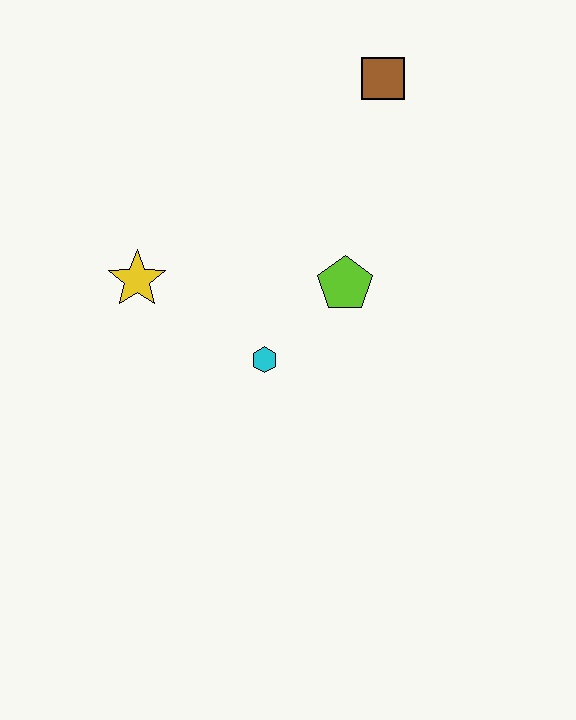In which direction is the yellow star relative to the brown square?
The yellow star is to the left of the brown square.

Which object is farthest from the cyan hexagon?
The brown square is farthest from the cyan hexagon.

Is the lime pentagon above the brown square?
No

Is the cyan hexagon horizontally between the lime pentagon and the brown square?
No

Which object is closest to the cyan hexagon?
The lime pentagon is closest to the cyan hexagon.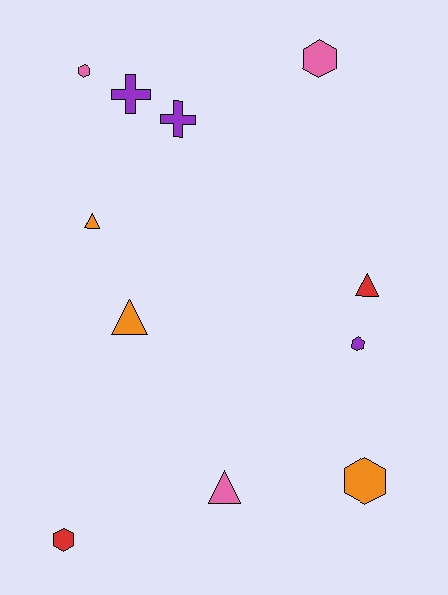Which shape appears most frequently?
Hexagon, with 5 objects.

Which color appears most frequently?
Pink, with 3 objects.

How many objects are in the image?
There are 11 objects.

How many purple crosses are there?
There are 2 purple crosses.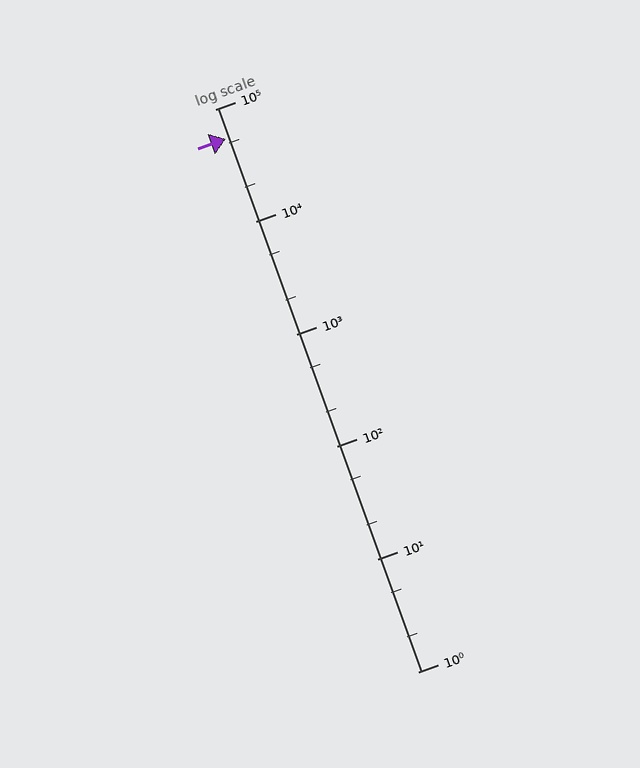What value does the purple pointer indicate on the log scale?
The pointer indicates approximately 55000.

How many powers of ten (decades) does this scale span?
The scale spans 5 decades, from 1 to 100000.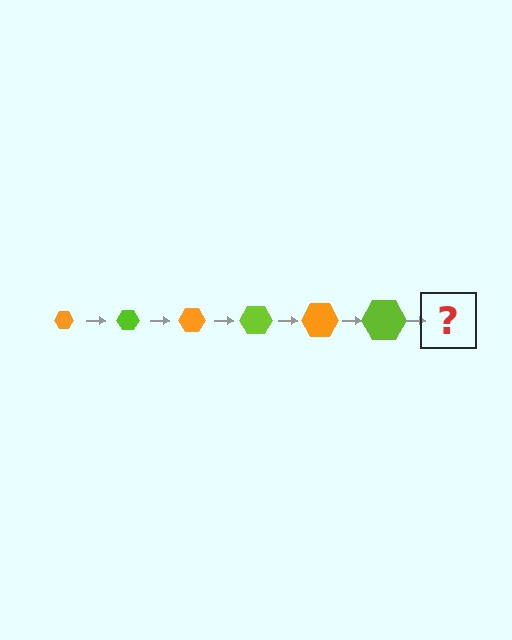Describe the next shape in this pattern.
It should be an orange hexagon, larger than the previous one.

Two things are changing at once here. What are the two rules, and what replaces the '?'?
The two rules are that the hexagon grows larger each step and the color cycles through orange and lime. The '?' should be an orange hexagon, larger than the previous one.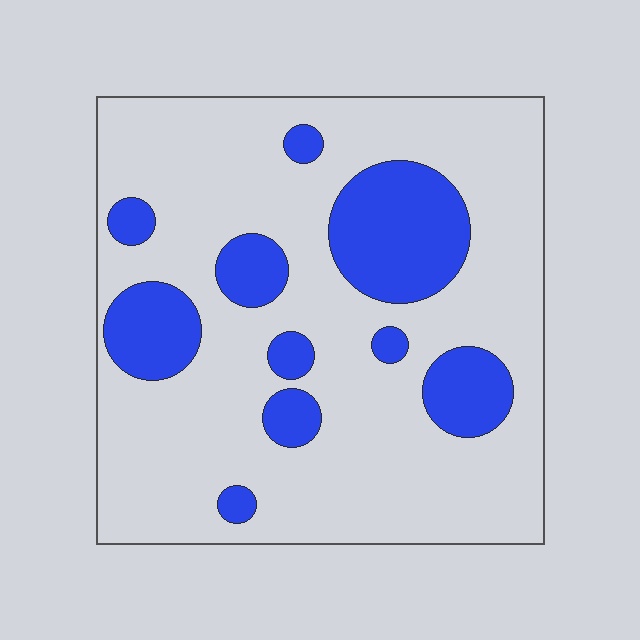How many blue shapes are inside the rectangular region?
10.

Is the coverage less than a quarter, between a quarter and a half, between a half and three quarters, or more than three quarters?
Less than a quarter.